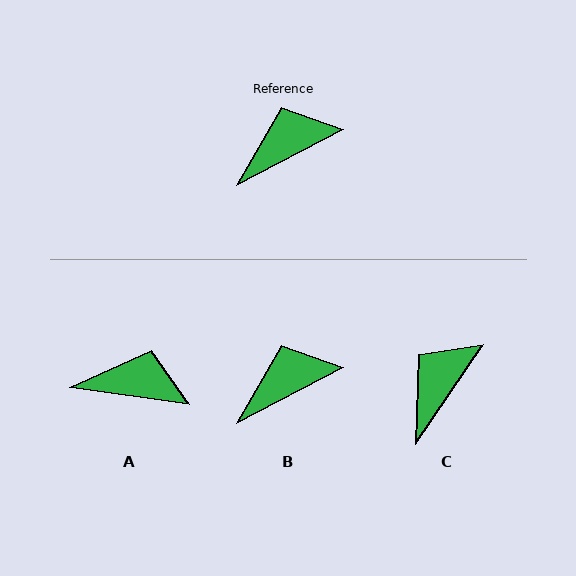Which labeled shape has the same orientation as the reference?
B.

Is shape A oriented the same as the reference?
No, it is off by about 36 degrees.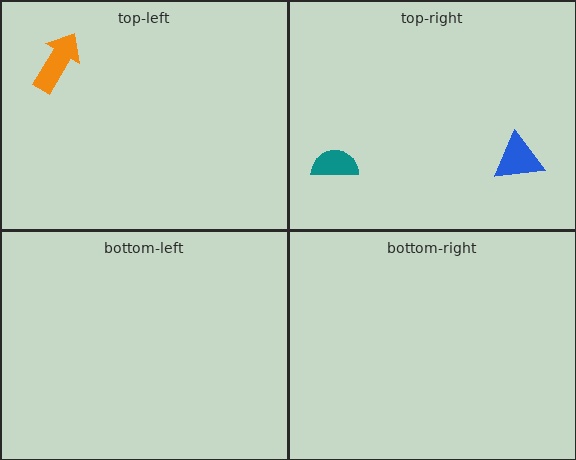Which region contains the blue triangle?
The top-right region.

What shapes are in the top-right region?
The teal semicircle, the blue triangle.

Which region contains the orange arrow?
The top-left region.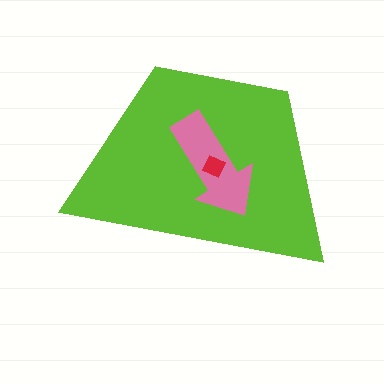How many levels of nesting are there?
3.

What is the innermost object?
The red diamond.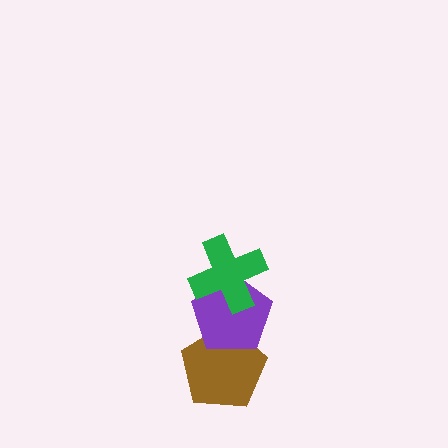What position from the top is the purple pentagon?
The purple pentagon is 2nd from the top.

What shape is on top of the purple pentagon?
The green cross is on top of the purple pentagon.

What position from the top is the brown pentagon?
The brown pentagon is 3rd from the top.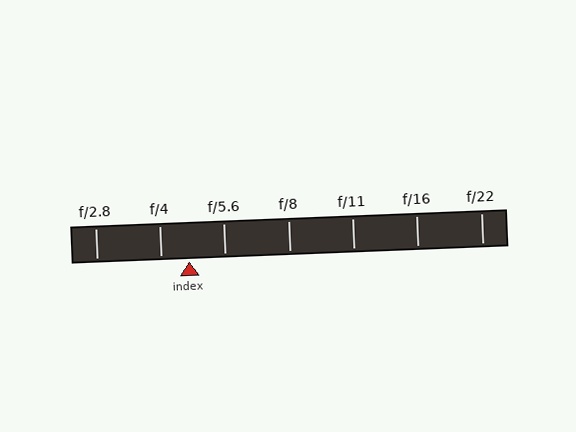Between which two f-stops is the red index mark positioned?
The index mark is between f/4 and f/5.6.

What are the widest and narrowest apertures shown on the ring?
The widest aperture shown is f/2.8 and the narrowest is f/22.